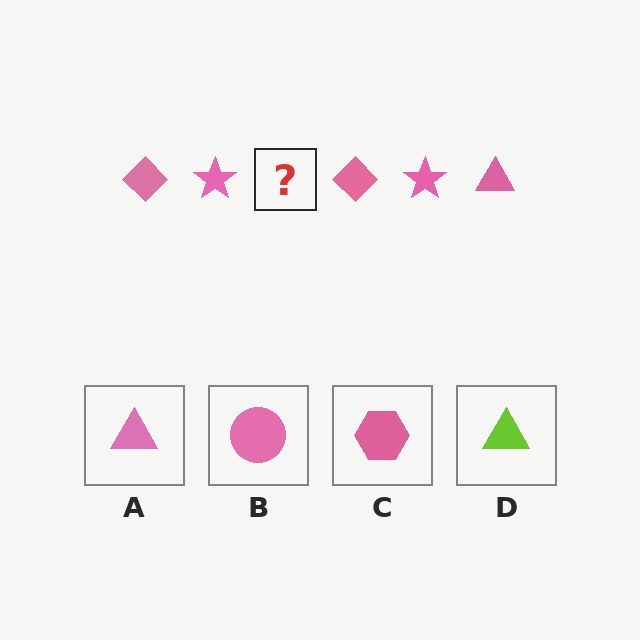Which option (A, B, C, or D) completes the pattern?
A.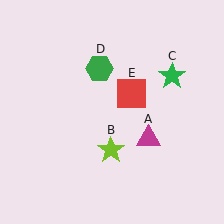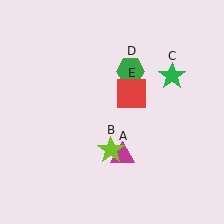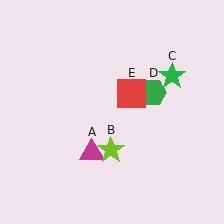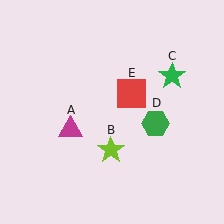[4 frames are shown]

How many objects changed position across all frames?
2 objects changed position: magenta triangle (object A), green hexagon (object D).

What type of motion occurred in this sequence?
The magenta triangle (object A), green hexagon (object D) rotated clockwise around the center of the scene.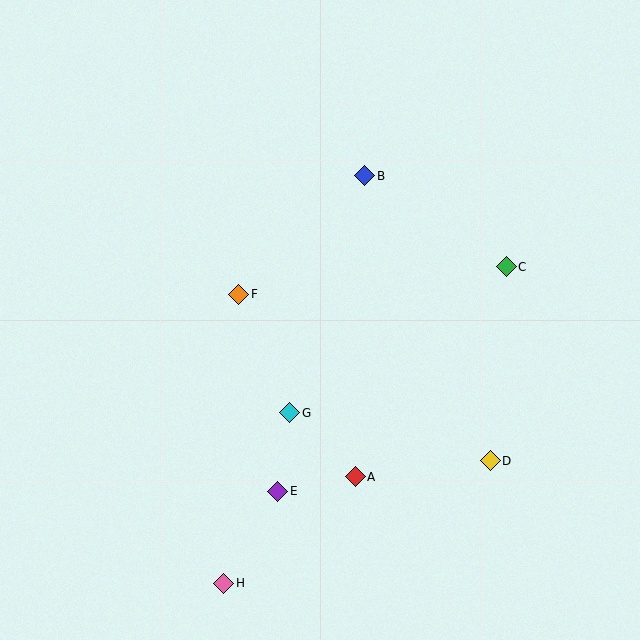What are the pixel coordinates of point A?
Point A is at (355, 477).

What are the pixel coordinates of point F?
Point F is at (239, 294).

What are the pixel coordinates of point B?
Point B is at (365, 176).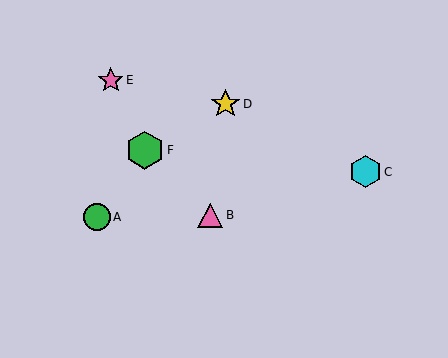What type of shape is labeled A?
Shape A is a green circle.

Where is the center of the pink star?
The center of the pink star is at (111, 80).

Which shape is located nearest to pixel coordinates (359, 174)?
The cyan hexagon (labeled C) at (365, 172) is nearest to that location.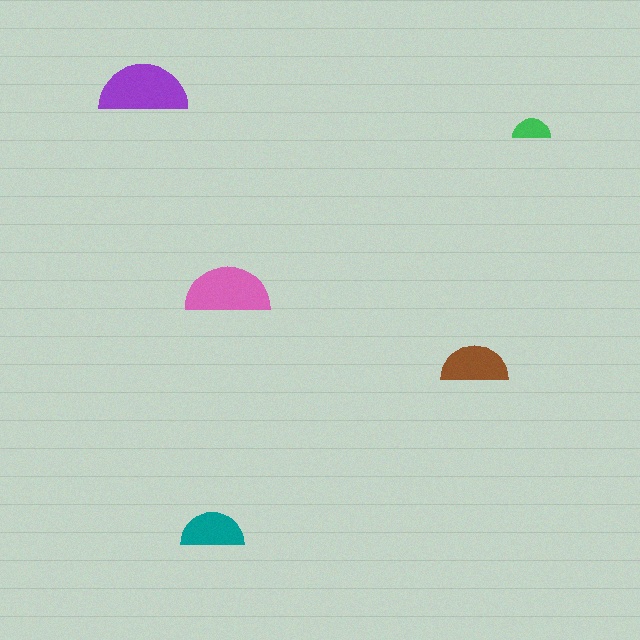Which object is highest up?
The purple semicircle is topmost.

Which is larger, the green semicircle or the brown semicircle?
The brown one.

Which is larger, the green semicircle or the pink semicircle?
The pink one.